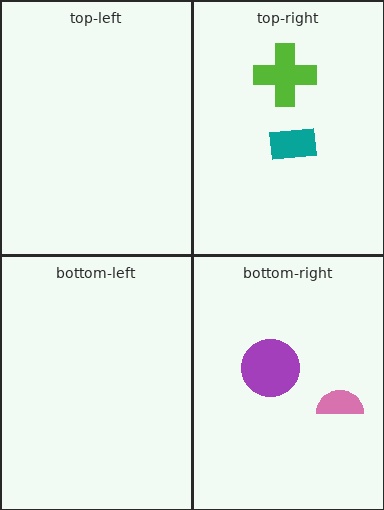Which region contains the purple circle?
The bottom-right region.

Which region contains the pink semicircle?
The bottom-right region.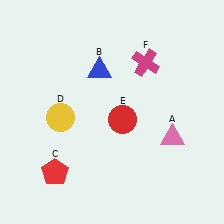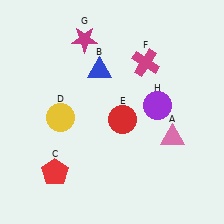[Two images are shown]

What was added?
A magenta star (G), a purple circle (H) were added in Image 2.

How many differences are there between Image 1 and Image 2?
There are 2 differences between the two images.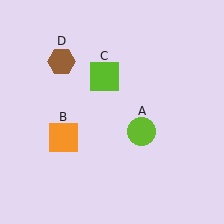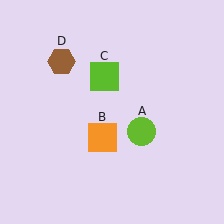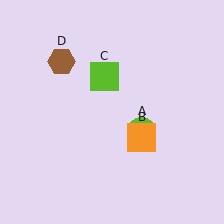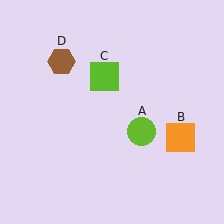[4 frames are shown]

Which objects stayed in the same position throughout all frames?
Lime circle (object A) and lime square (object C) and brown hexagon (object D) remained stationary.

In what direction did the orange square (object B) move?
The orange square (object B) moved right.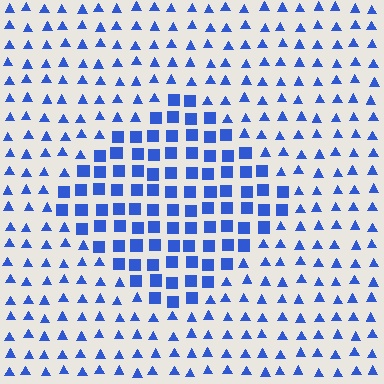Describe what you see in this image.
The image is filled with small blue elements arranged in a uniform grid. A diamond-shaped region contains squares, while the surrounding area contains triangles. The boundary is defined purely by the change in element shape.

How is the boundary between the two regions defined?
The boundary is defined by a change in element shape: squares inside vs. triangles outside. All elements share the same color and spacing.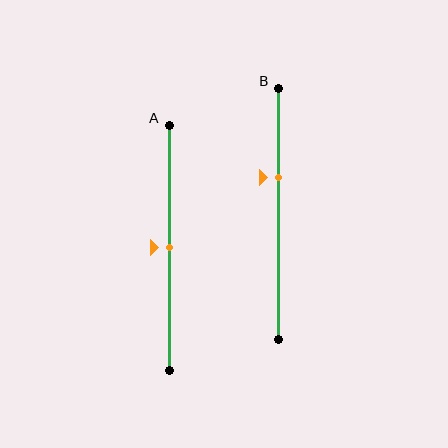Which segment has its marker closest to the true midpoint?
Segment A has its marker closest to the true midpoint.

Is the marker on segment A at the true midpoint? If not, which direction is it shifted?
Yes, the marker on segment A is at the true midpoint.